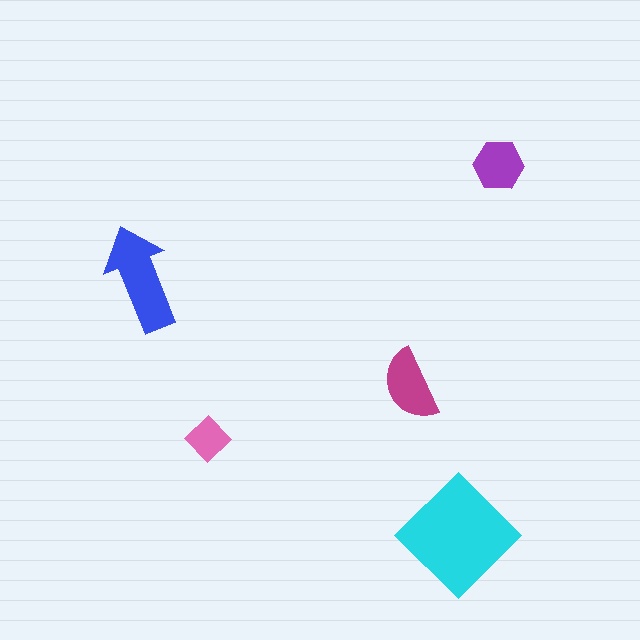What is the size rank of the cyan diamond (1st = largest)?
1st.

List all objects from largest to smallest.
The cyan diamond, the blue arrow, the magenta semicircle, the purple hexagon, the pink diamond.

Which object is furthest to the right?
The purple hexagon is rightmost.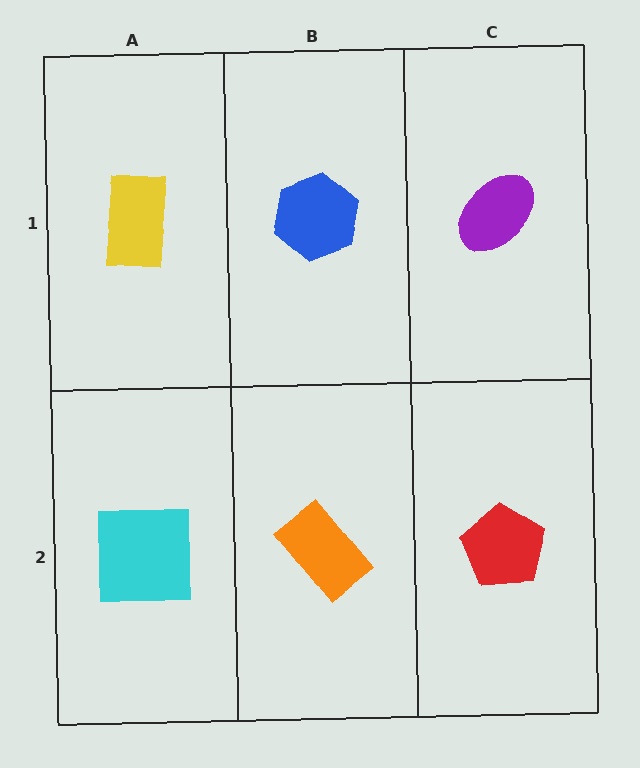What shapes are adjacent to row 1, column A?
A cyan square (row 2, column A), a blue hexagon (row 1, column B).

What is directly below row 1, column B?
An orange rectangle.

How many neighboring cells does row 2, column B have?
3.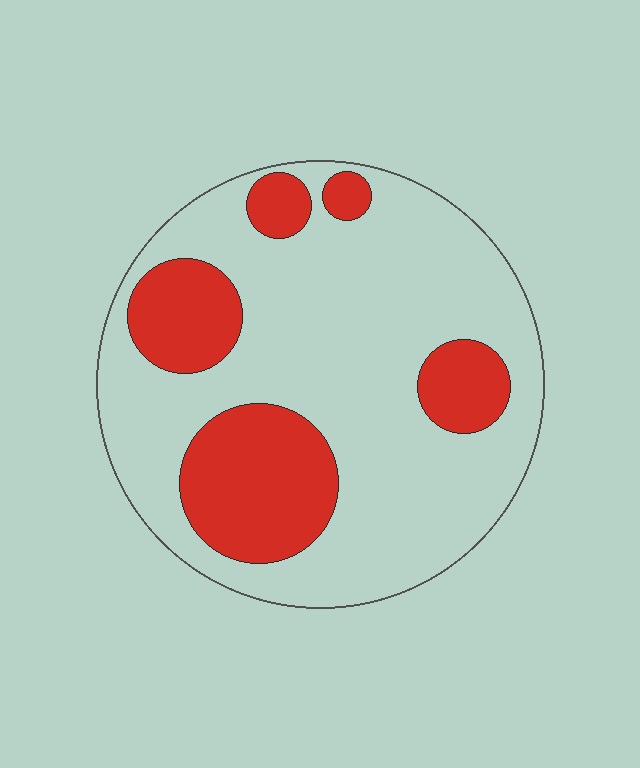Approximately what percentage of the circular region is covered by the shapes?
Approximately 25%.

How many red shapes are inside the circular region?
5.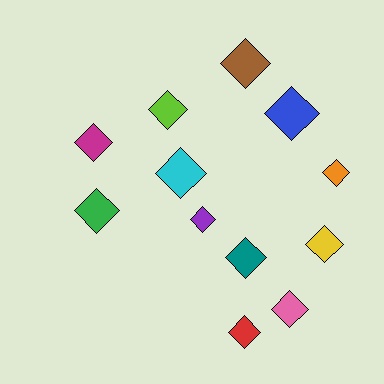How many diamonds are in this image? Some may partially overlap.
There are 12 diamonds.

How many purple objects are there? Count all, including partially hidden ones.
There is 1 purple object.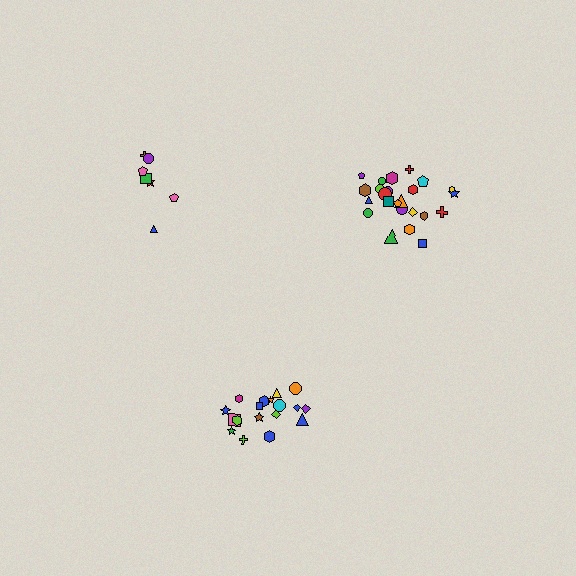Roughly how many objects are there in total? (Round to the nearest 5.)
Roughly 50 objects in total.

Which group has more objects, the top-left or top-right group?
The top-right group.